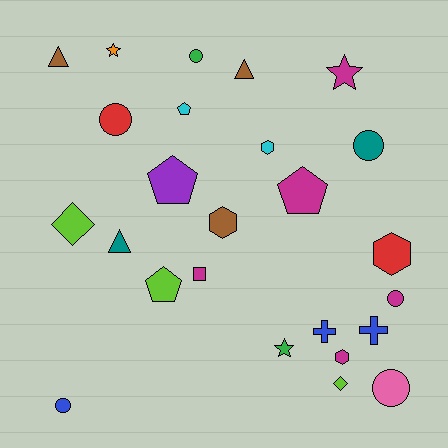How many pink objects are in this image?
There is 1 pink object.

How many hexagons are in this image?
There are 4 hexagons.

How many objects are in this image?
There are 25 objects.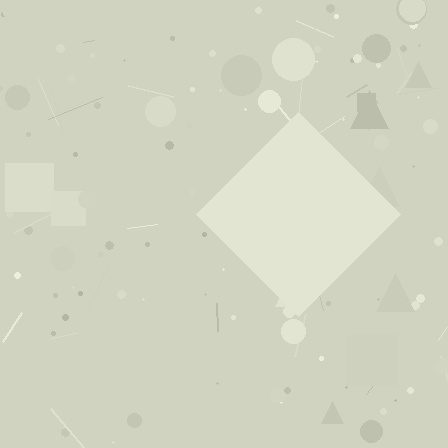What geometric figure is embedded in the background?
A diamond is embedded in the background.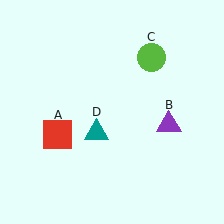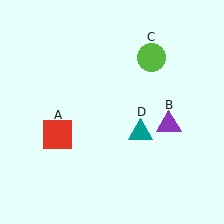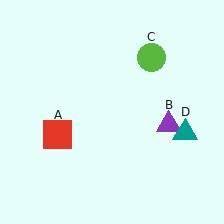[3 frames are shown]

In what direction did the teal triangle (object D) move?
The teal triangle (object D) moved right.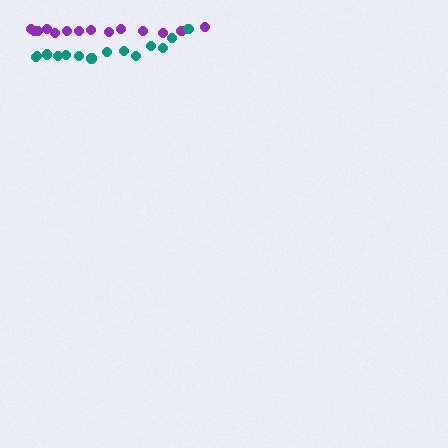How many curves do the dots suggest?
There are 2 distinct paths.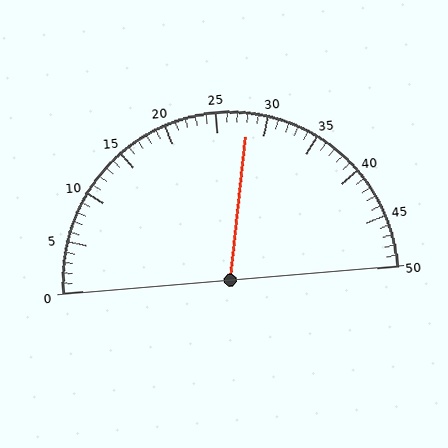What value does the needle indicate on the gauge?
The needle indicates approximately 28.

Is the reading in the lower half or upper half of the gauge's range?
The reading is in the upper half of the range (0 to 50).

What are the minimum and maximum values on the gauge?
The gauge ranges from 0 to 50.